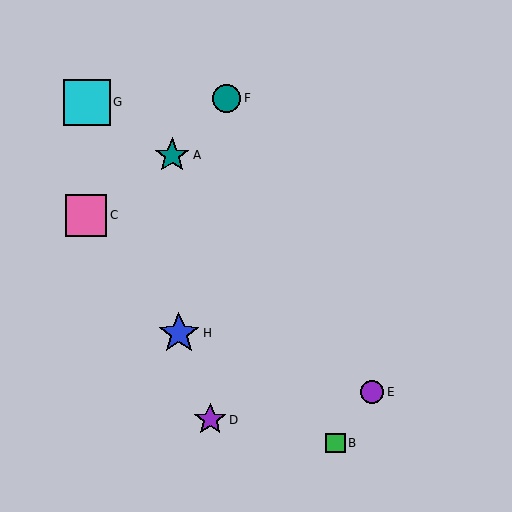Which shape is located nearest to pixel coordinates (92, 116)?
The cyan square (labeled G) at (87, 102) is nearest to that location.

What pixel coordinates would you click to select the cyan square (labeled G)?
Click at (87, 102) to select the cyan square G.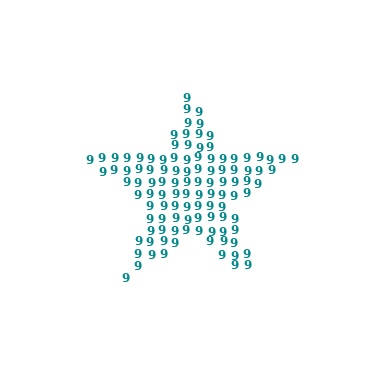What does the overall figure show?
The overall figure shows a star.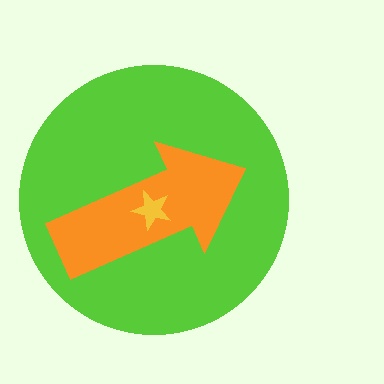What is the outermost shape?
The lime circle.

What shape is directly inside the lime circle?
The orange arrow.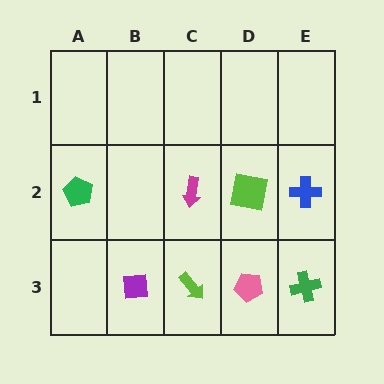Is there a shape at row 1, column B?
No, that cell is empty.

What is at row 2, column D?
A lime square.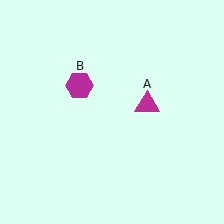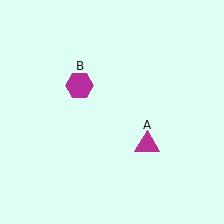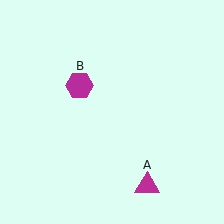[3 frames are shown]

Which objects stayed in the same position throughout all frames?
Magenta hexagon (object B) remained stationary.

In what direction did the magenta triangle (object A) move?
The magenta triangle (object A) moved down.